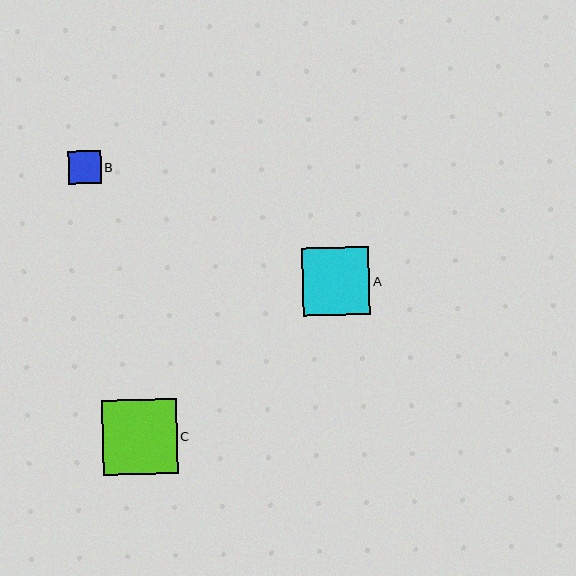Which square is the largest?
Square C is the largest with a size of approximately 75 pixels.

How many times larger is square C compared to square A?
Square C is approximately 1.1 times the size of square A.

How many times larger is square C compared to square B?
Square C is approximately 2.3 times the size of square B.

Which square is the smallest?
Square B is the smallest with a size of approximately 32 pixels.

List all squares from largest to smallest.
From largest to smallest: C, A, B.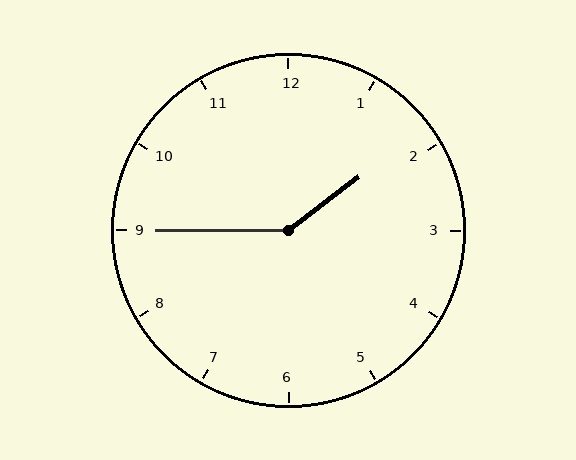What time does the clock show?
1:45.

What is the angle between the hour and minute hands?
Approximately 142 degrees.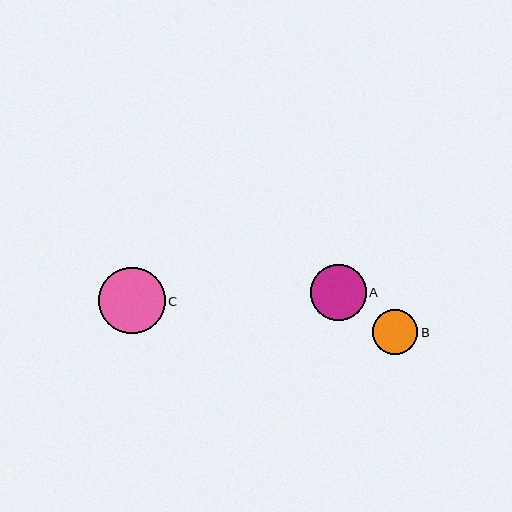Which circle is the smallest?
Circle B is the smallest with a size of approximately 46 pixels.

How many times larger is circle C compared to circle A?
Circle C is approximately 1.2 times the size of circle A.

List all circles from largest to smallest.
From largest to smallest: C, A, B.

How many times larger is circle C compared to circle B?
Circle C is approximately 1.5 times the size of circle B.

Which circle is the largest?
Circle C is the largest with a size of approximately 66 pixels.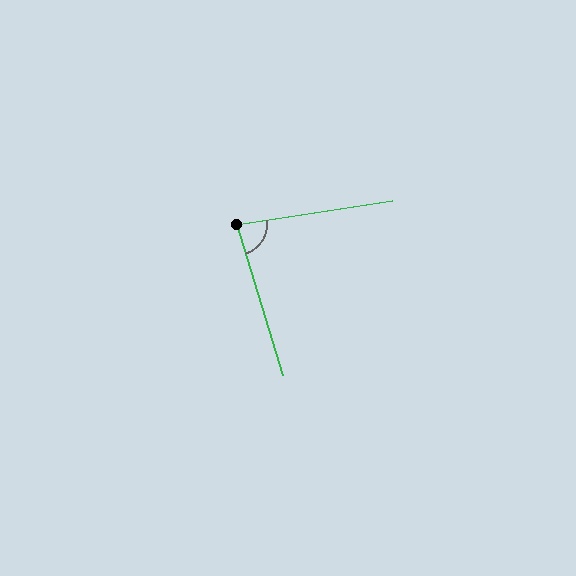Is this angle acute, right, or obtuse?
It is acute.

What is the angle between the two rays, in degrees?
Approximately 82 degrees.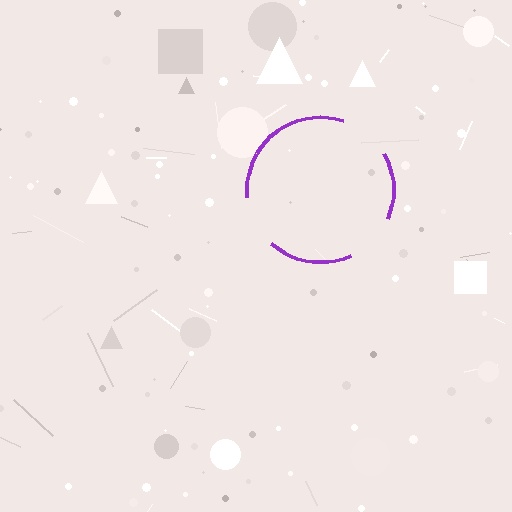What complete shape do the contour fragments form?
The contour fragments form a circle.